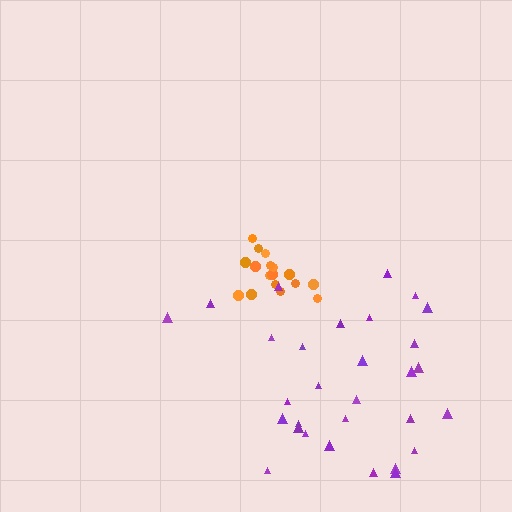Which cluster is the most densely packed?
Orange.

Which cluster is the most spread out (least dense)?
Purple.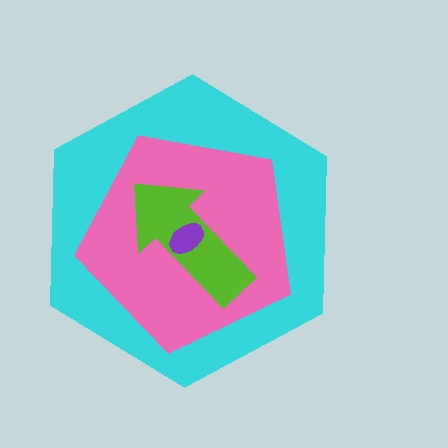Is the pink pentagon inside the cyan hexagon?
Yes.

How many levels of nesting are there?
4.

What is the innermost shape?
The purple ellipse.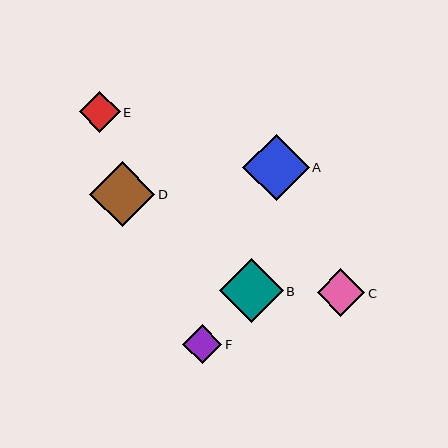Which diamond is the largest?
Diamond A is the largest with a size of approximately 66 pixels.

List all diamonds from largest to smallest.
From largest to smallest: A, D, B, C, E, F.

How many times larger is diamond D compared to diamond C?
Diamond D is approximately 1.4 times the size of diamond C.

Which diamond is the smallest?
Diamond F is the smallest with a size of approximately 39 pixels.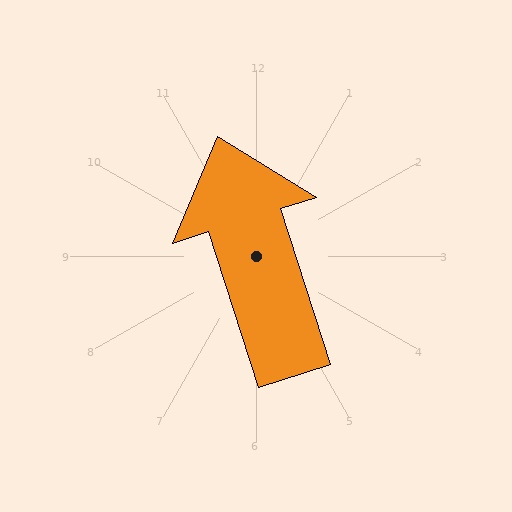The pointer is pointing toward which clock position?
Roughly 11 o'clock.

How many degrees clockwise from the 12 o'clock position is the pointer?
Approximately 342 degrees.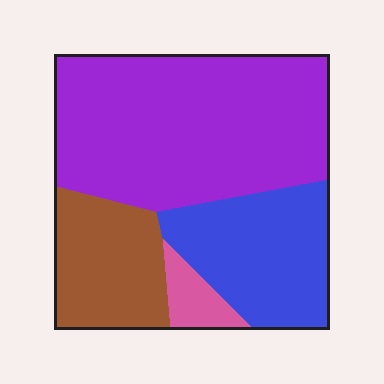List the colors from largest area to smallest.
From largest to smallest: purple, blue, brown, pink.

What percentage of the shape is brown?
Brown covers around 20% of the shape.